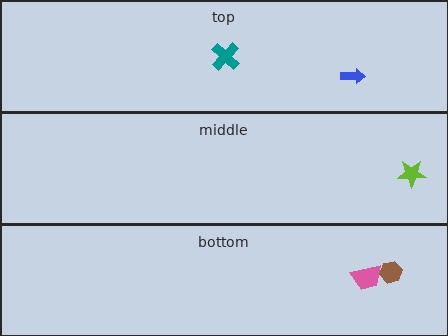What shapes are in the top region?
The teal cross, the blue arrow.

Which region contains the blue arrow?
The top region.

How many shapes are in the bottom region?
2.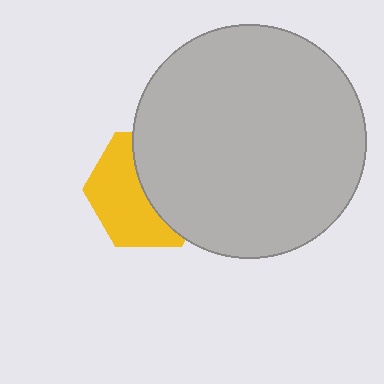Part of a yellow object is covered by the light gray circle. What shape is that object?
It is a hexagon.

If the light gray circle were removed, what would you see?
You would see the complete yellow hexagon.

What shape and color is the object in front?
The object in front is a light gray circle.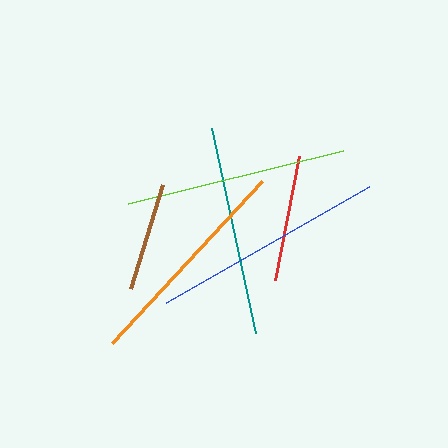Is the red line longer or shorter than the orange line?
The orange line is longer than the red line.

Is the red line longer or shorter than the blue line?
The blue line is longer than the red line.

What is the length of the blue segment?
The blue segment is approximately 234 pixels long.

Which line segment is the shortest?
The brown line is the shortest at approximately 109 pixels.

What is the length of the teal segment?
The teal segment is approximately 210 pixels long.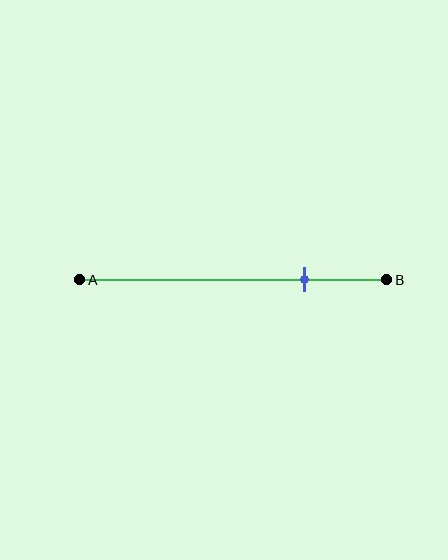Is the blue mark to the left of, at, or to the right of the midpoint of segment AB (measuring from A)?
The blue mark is to the right of the midpoint of segment AB.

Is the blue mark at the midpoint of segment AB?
No, the mark is at about 75% from A, not at the 50% midpoint.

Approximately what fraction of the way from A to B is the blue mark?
The blue mark is approximately 75% of the way from A to B.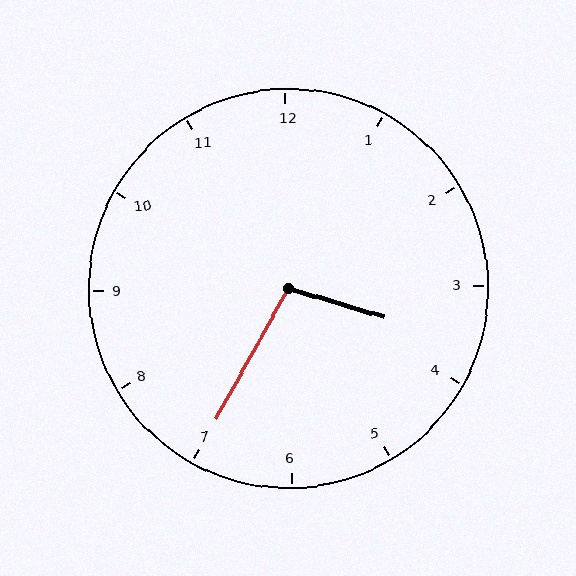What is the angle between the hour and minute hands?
Approximately 102 degrees.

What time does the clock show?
3:35.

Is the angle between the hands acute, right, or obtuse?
It is obtuse.